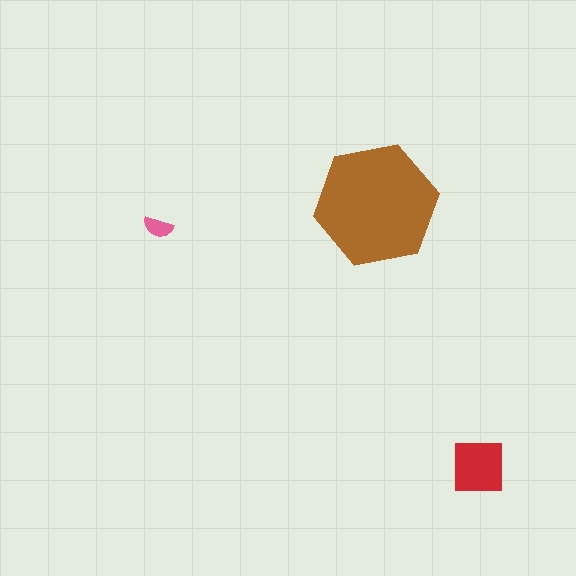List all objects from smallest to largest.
The pink semicircle, the red square, the brown hexagon.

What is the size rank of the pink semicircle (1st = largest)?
3rd.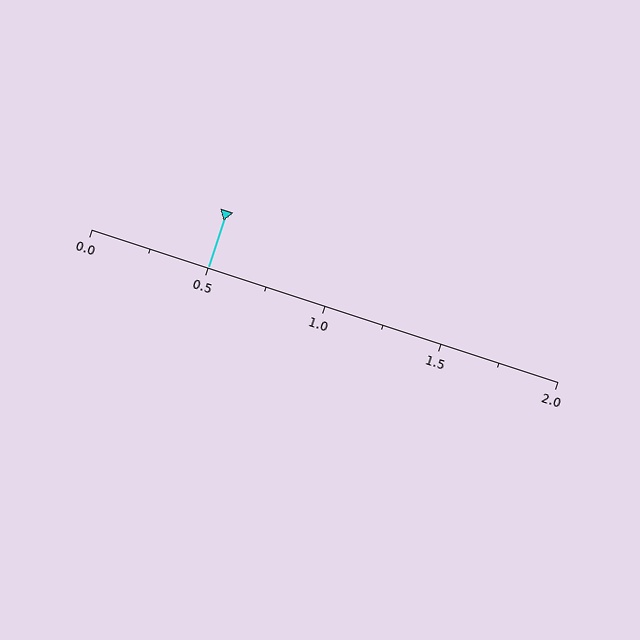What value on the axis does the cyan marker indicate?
The marker indicates approximately 0.5.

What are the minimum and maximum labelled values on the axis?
The axis runs from 0.0 to 2.0.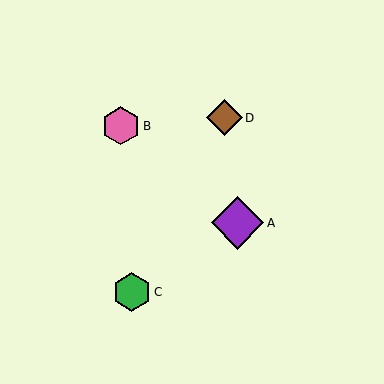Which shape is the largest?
The purple diamond (labeled A) is the largest.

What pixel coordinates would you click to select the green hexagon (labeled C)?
Click at (132, 292) to select the green hexagon C.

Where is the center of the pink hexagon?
The center of the pink hexagon is at (121, 126).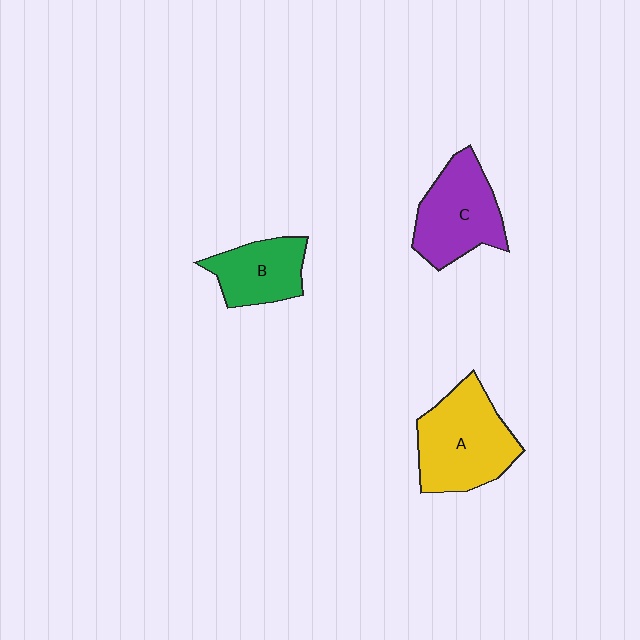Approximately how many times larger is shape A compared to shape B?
Approximately 1.6 times.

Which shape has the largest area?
Shape A (yellow).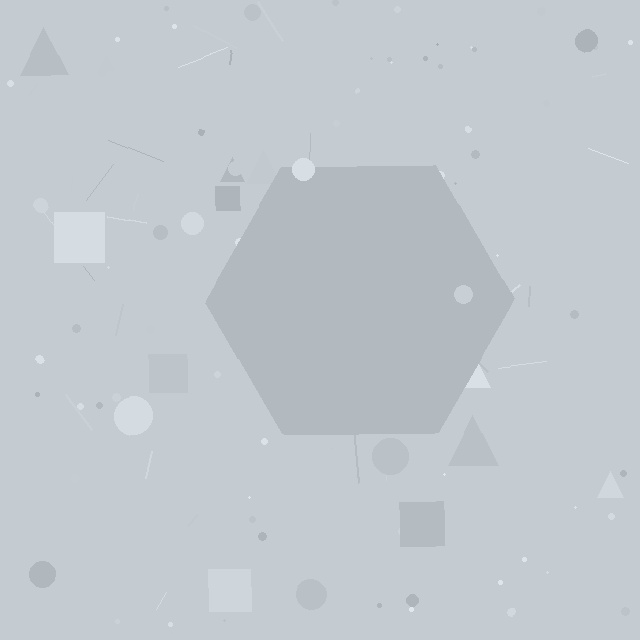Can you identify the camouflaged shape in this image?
The camouflaged shape is a hexagon.